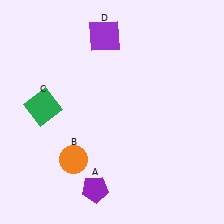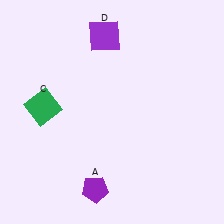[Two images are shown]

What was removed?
The orange circle (B) was removed in Image 2.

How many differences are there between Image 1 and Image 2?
There is 1 difference between the two images.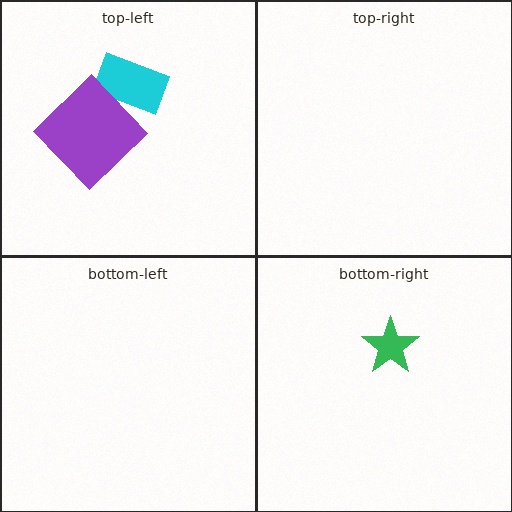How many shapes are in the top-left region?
2.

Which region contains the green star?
The bottom-right region.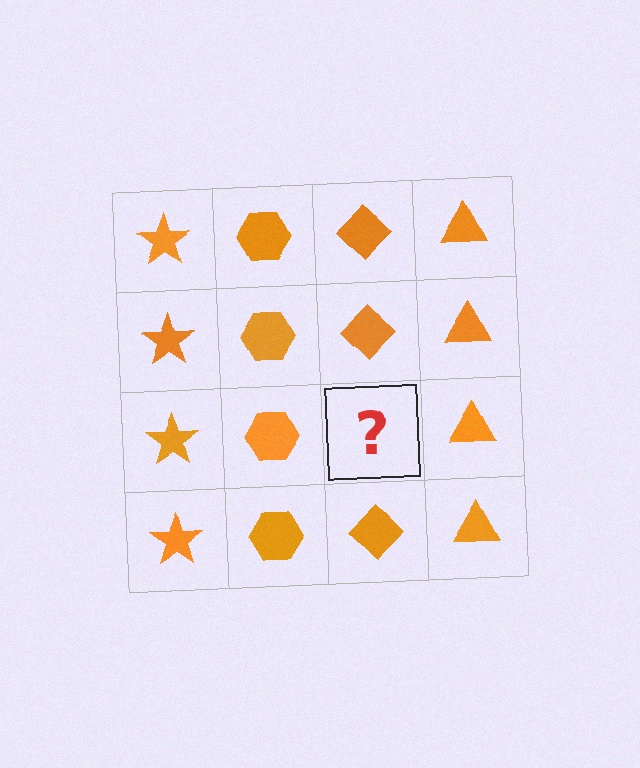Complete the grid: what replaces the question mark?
The question mark should be replaced with an orange diamond.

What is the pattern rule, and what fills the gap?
The rule is that each column has a consistent shape. The gap should be filled with an orange diamond.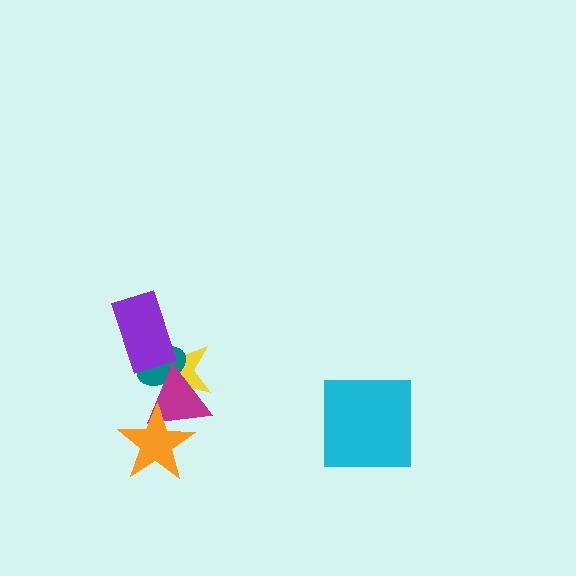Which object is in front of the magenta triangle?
The orange star is in front of the magenta triangle.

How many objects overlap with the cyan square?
0 objects overlap with the cyan square.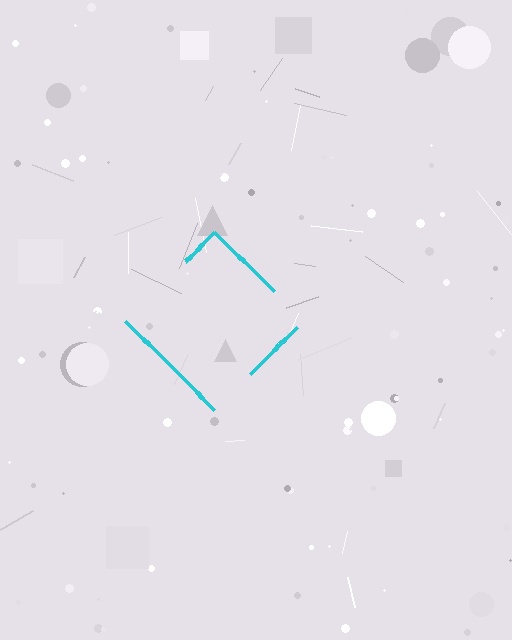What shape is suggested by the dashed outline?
The dashed outline suggests a diamond.